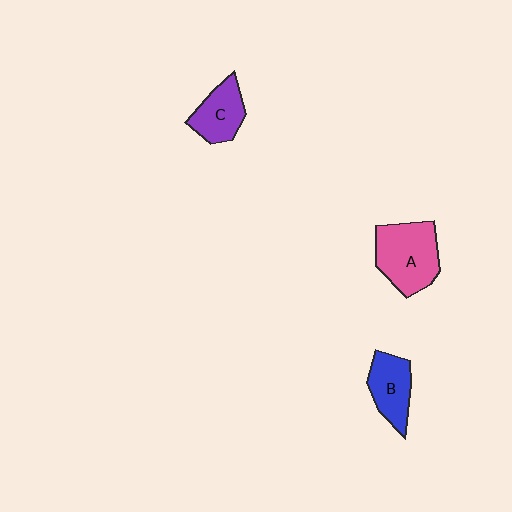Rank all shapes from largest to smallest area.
From largest to smallest: A (pink), B (blue), C (purple).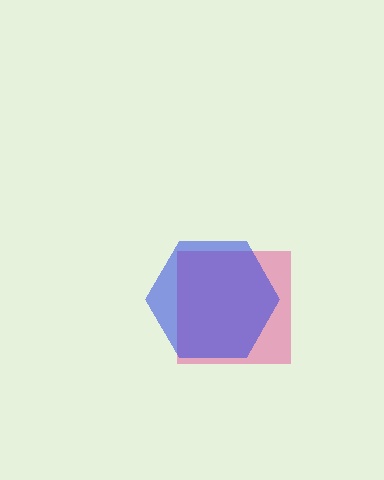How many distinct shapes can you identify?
There are 2 distinct shapes: a pink square, a blue hexagon.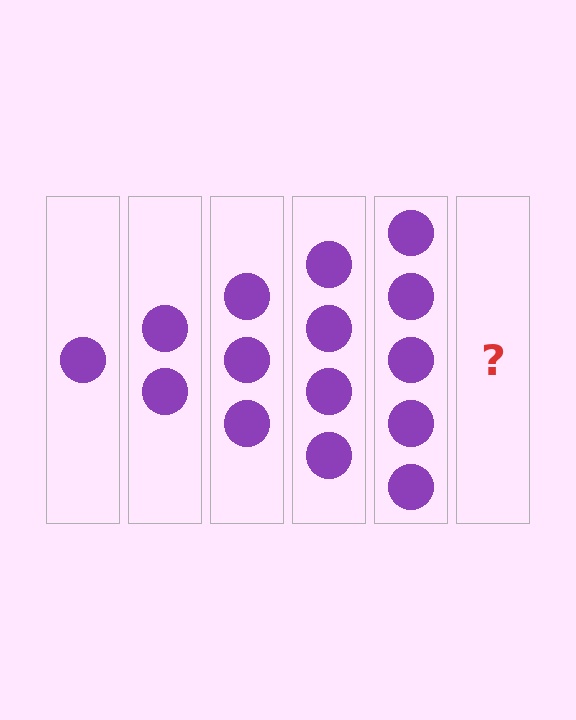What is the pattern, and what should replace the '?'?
The pattern is that each step adds one more circle. The '?' should be 6 circles.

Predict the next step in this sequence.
The next step is 6 circles.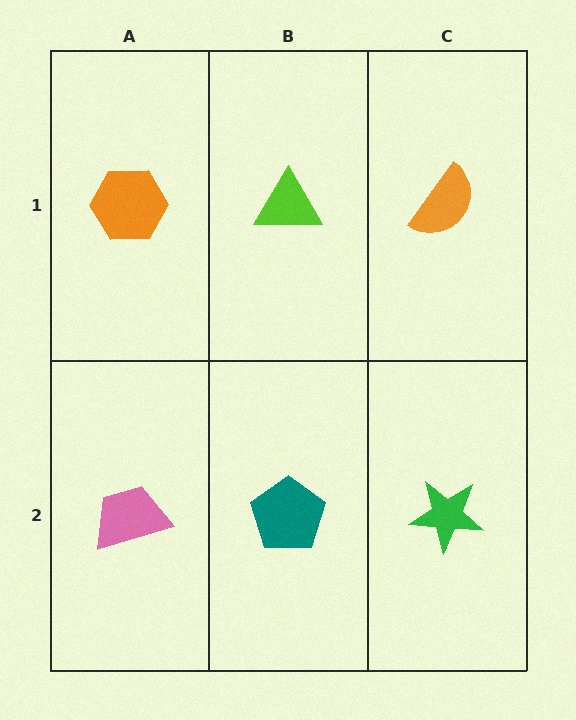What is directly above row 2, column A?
An orange hexagon.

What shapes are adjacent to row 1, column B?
A teal pentagon (row 2, column B), an orange hexagon (row 1, column A), an orange semicircle (row 1, column C).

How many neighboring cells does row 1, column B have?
3.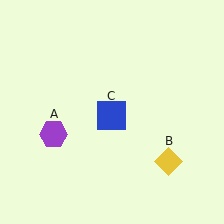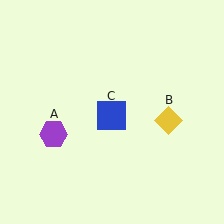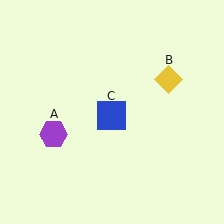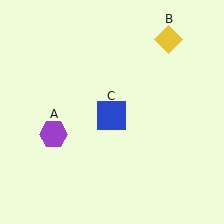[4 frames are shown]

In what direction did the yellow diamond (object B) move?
The yellow diamond (object B) moved up.